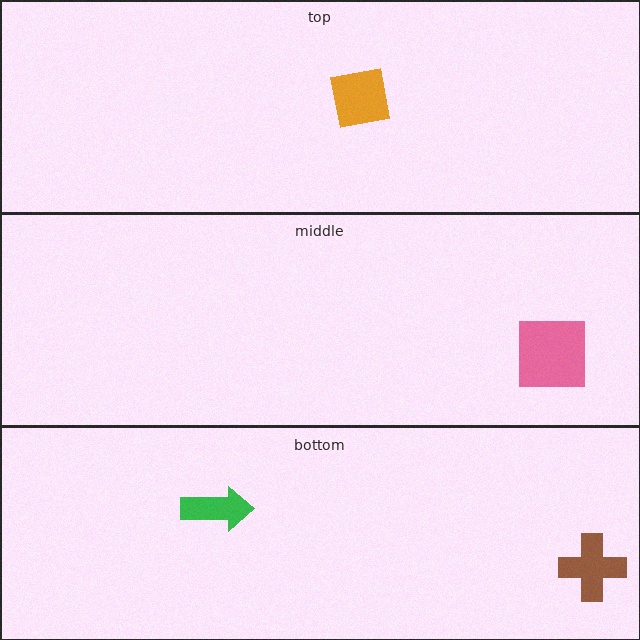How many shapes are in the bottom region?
2.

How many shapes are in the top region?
1.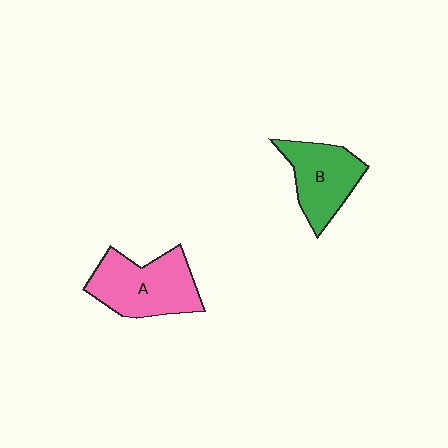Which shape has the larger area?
Shape A (pink).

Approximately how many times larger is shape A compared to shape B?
Approximately 1.2 times.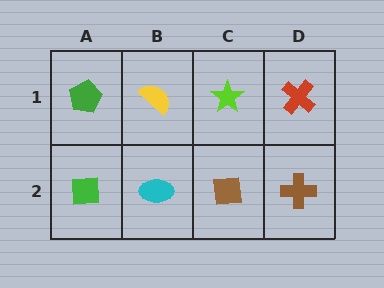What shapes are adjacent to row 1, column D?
A brown cross (row 2, column D), a lime star (row 1, column C).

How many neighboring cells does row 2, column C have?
3.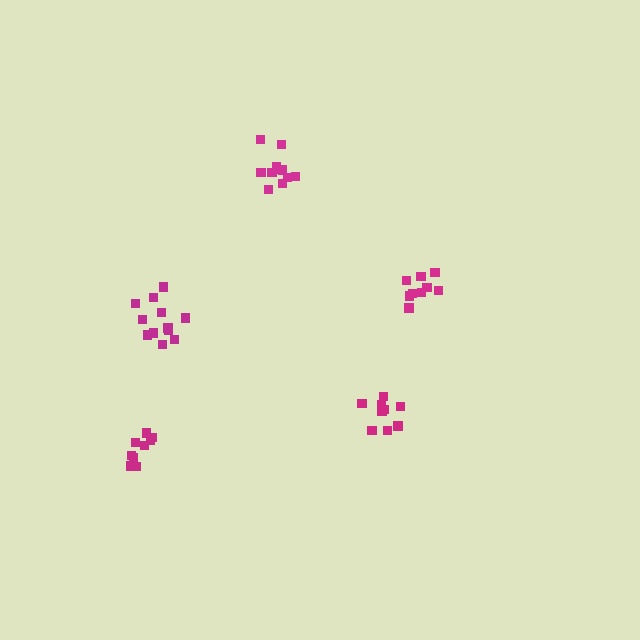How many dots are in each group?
Group 1: 12 dots, Group 2: 9 dots, Group 3: 11 dots, Group 4: 9 dots, Group 5: 9 dots (50 total).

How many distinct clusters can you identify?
There are 5 distinct clusters.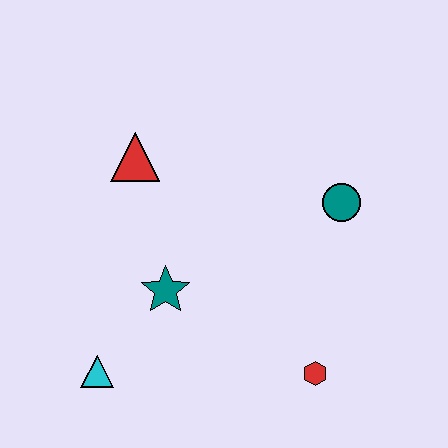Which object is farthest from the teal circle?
The cyan triangle is farthest from the teal circle.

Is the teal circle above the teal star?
Yes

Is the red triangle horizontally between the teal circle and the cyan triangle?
Yes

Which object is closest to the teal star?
The cyan triangle is closest to the teal star.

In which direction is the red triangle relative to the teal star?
The red triangle is above the teal star.